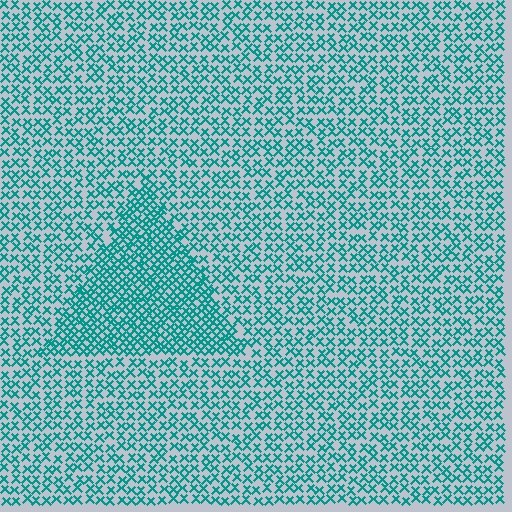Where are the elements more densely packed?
The elements are more densely packed inside the triangle boundary.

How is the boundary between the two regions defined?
The boundary is defined by a change in element density (approximately 1.8x ratio). All elements are the same color, size, and shape.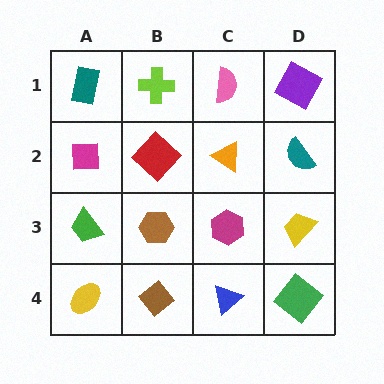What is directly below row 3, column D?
A green diamond.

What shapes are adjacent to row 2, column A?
A teal rectangle (row 1, column A), a green trapezoid (row 3, column A), a red diamond (row 2, column B).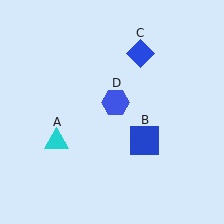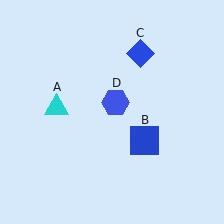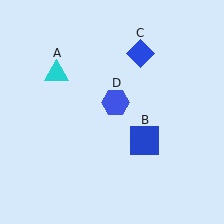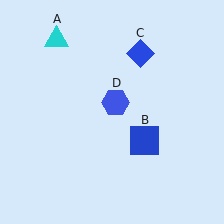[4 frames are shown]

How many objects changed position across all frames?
1 object changed position: cyan triangle (object A).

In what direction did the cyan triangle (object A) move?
The cyan triangle (object A) moved up.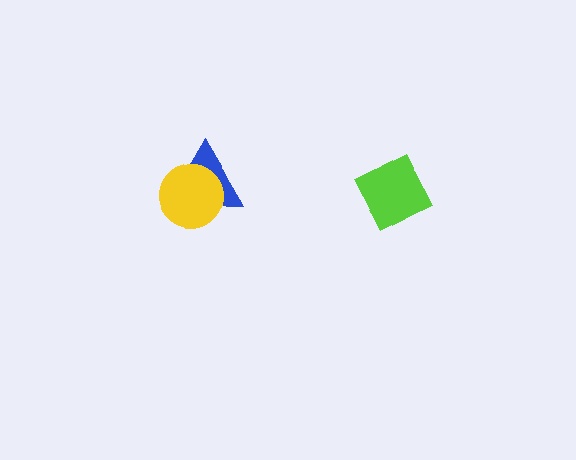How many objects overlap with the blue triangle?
1 object overlaps with the blue triangle.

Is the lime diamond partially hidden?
No, no other shape covers it.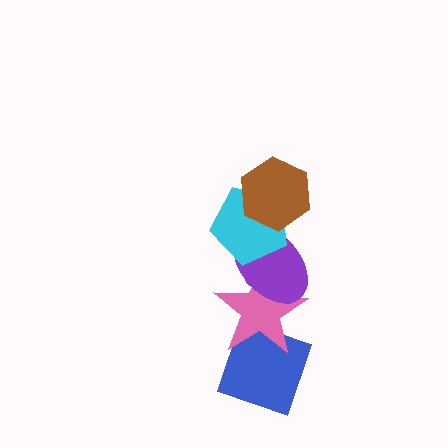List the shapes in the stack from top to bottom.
From top to bottom: the brown hexagon, the cyan pentagon, the purple ellipse, the pink star, the blue diamond.